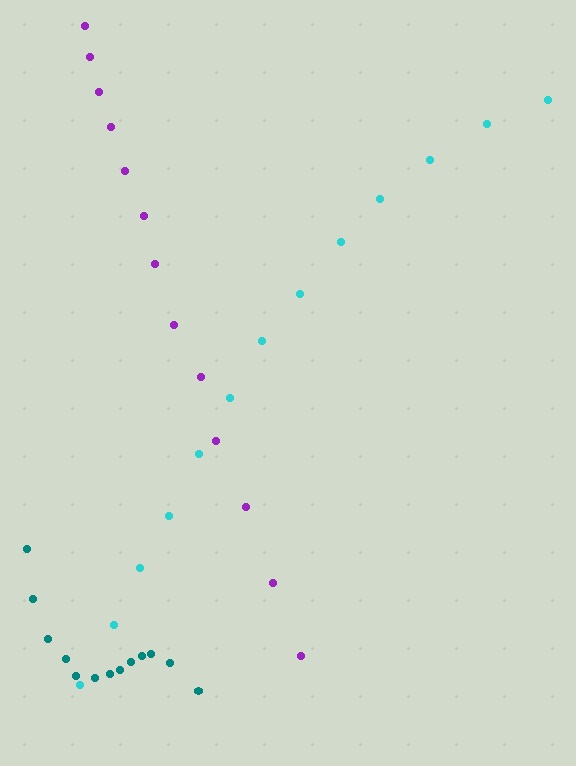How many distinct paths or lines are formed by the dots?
There are 3 distinct paths.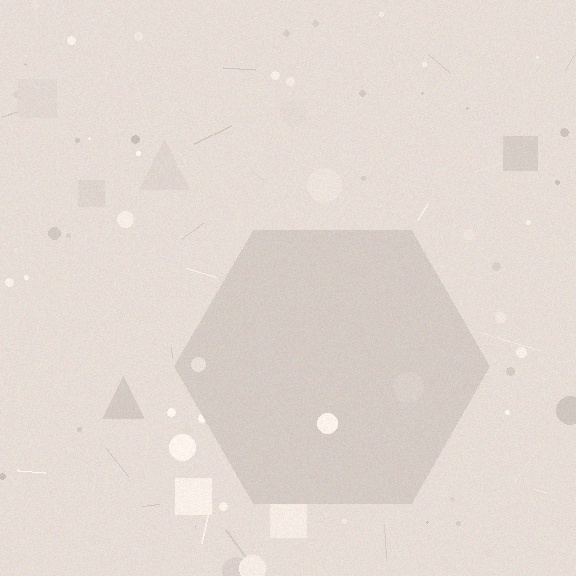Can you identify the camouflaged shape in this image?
The camouflaged shape is a hexagon.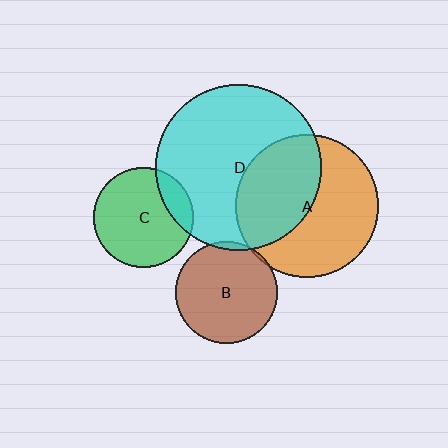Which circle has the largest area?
Circle D (cyan).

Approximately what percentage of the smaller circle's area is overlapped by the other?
Approximately 15%.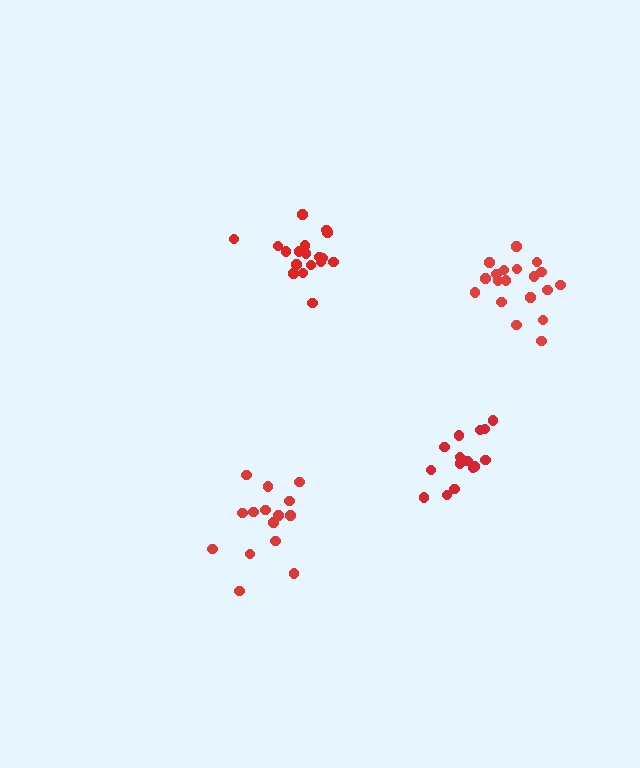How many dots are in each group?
Group 1: 15 dots, Group 2: 15 dots, Group 3: 18 dots, Group 4: 19 dots (67 total).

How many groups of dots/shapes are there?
There are 4 groups.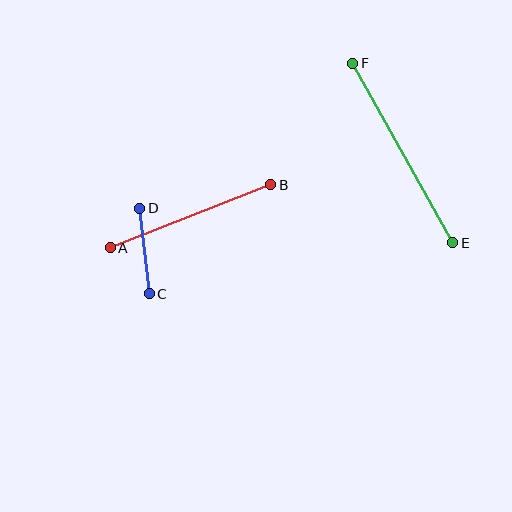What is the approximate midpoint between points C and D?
The midpoint is at approximately (144, 251) pixels.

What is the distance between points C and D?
The distance is approximately 86 pixels.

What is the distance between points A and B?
The distance is approximately 173 pixels.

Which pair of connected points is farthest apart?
Points E and F are farthest apart.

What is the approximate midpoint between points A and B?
The midpoint is at approximately (190, 216) pixels.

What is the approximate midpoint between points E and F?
The midpoint is at approximately (403, 153) pixels.